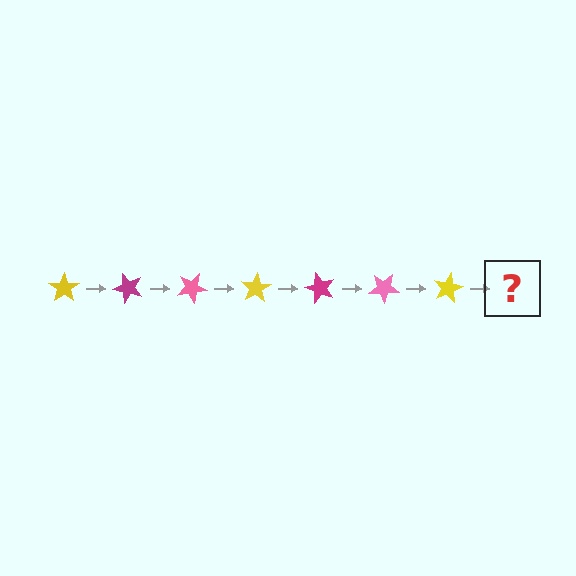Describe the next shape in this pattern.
It should be a magenta star, rotated 350 degrees from the start.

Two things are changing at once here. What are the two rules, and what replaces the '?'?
The two rules are that it rotates 50 degrees each step and the color cycles through yellow, magenta, and pink. The '?' should be a magenta star, rotated 350 degrees from the start.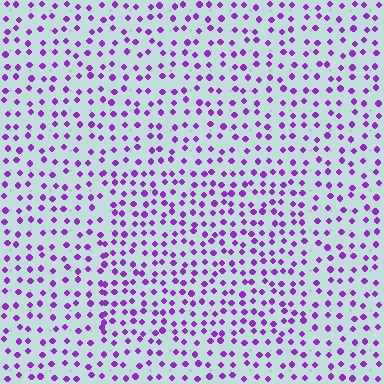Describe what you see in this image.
The image contains small purple elements arranged at two different densities. A rectangle-shaped region is visible where the elements are more densely packed than the surrounding area.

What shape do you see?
I see a rectangle.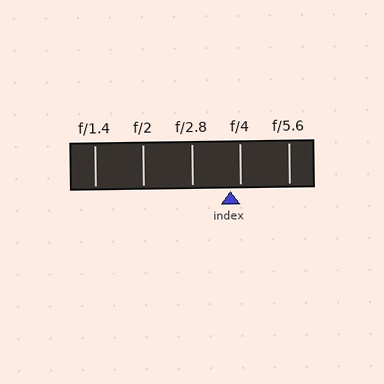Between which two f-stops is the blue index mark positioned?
The index mark is between f/2.8 and f/4.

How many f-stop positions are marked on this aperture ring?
There are 5 f-stop positions marked.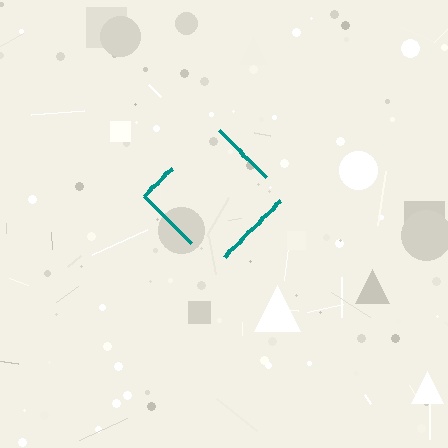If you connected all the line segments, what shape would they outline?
They would outline a diamond.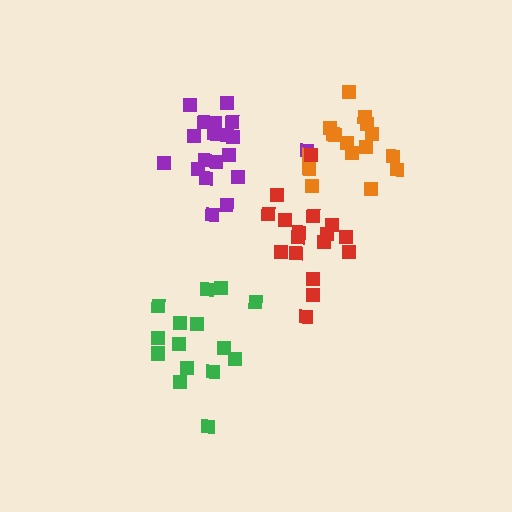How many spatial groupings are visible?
There are 4 spatial groupings.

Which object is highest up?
The orange cluster is topmost.